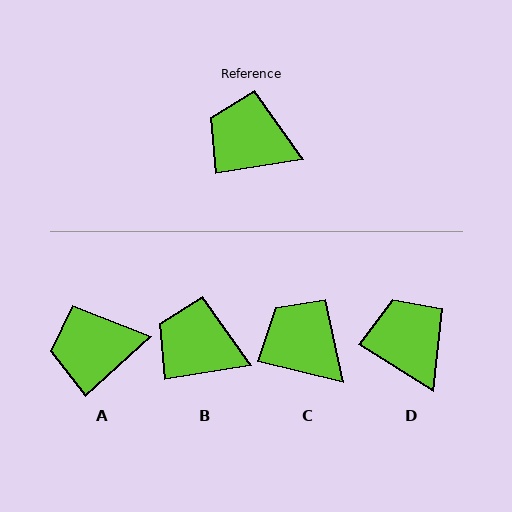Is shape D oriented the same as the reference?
No, it is off by about 41 degrees.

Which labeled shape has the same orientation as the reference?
B.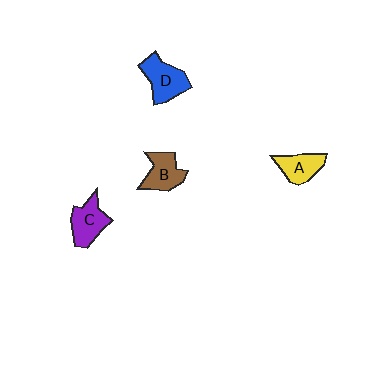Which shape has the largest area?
Shape D (blue).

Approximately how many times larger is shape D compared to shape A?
Approximately 1.3 times.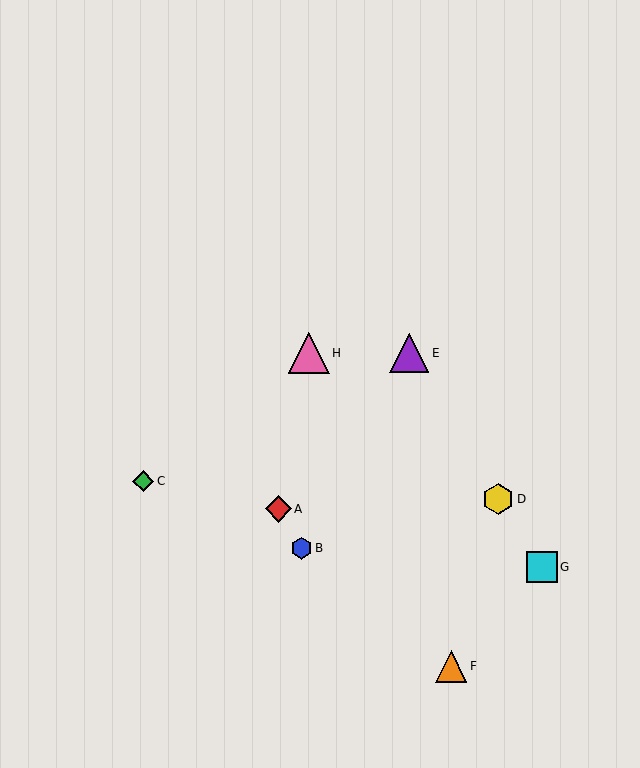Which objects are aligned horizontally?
Objects E, H are aligned horizontally.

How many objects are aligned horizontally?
2 objects (E, H) are aligned horizontally.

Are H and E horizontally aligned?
Yes, both are at y≈353.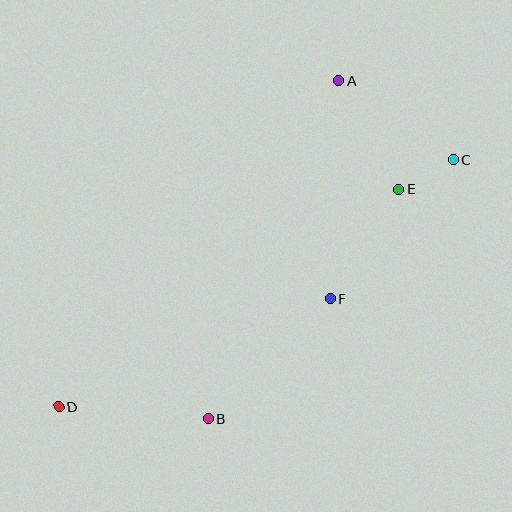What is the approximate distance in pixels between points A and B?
The distance between A and B is approximately 363 pixels.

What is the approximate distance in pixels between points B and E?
The distance between B and E is approximately 298 pixels.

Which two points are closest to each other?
Points C and E are closest to each other.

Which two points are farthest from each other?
Points C and D are farthest from each other.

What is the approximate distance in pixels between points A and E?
The distance between A and E is approximately 124 pixels.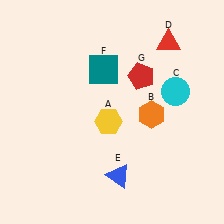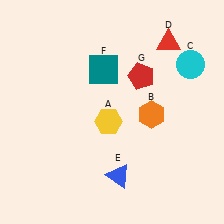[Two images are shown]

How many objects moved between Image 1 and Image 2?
1 object moved between the two images.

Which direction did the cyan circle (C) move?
The cyan circle (C) moved up.